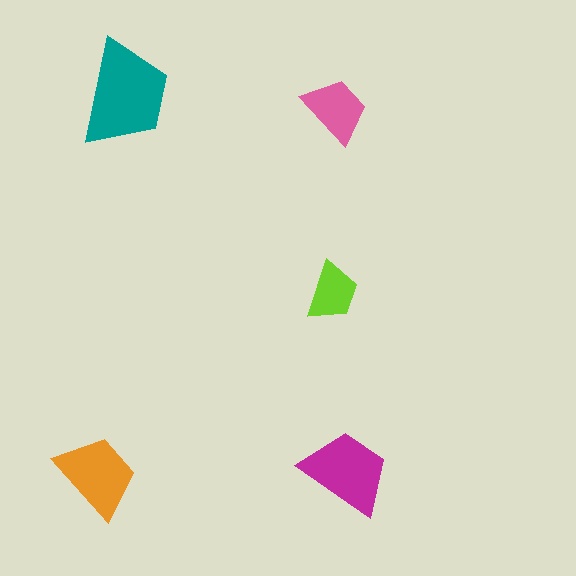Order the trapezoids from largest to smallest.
the teal one, the magenta one, the orange one, the pink one, the lime one.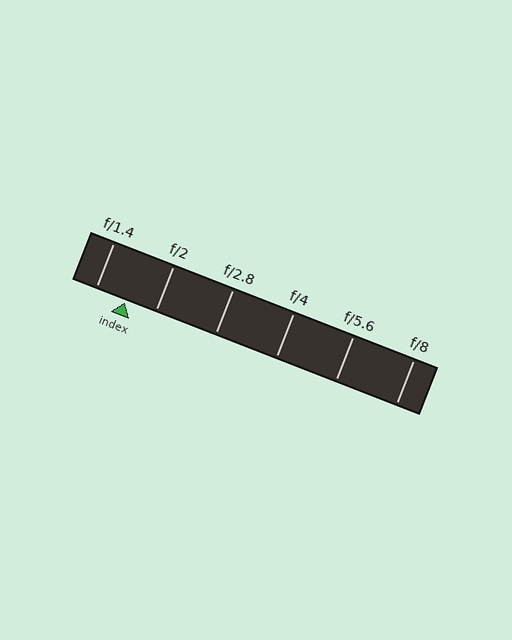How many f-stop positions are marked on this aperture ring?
There are 6 f-stop positions marked.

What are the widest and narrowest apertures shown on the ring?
The widest aperture shown is f/1.4 and the narrowest is f/8.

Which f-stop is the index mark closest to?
The index mark is closest to f/2.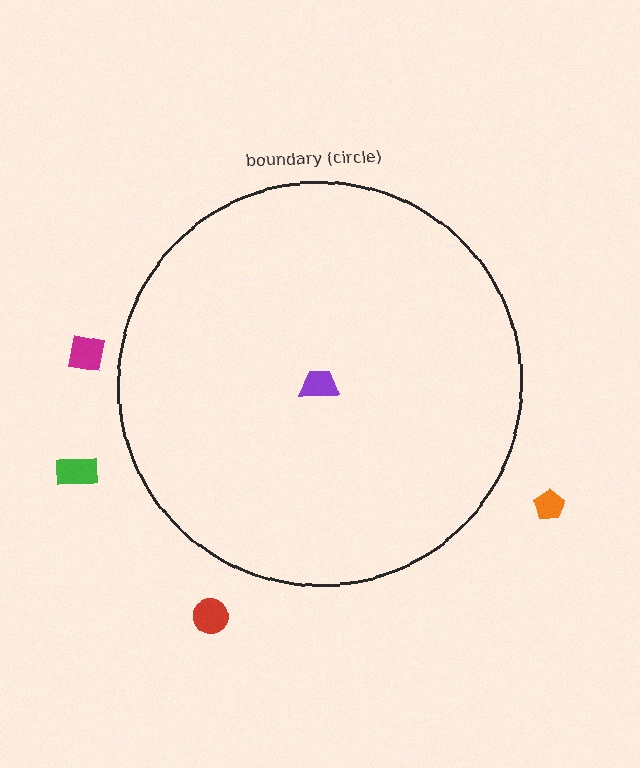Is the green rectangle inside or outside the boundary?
Outside.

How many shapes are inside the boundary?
1 inside, 4 outside.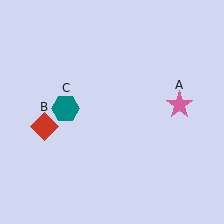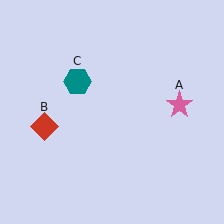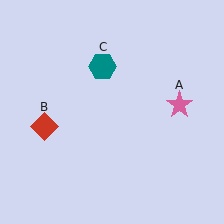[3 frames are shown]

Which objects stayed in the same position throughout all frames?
Pink star (object A) and red diamond (object B) remained stationary.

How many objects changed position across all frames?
1 object changed position: teal hexagon (object C).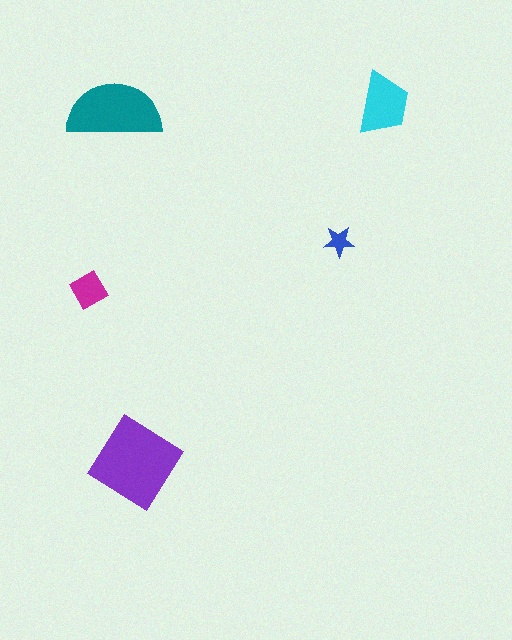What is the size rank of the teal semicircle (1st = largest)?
2nd.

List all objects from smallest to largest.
The blue star, the magenta diamond, the cyan trapezoid, the teal semicircle, the purple diamond.